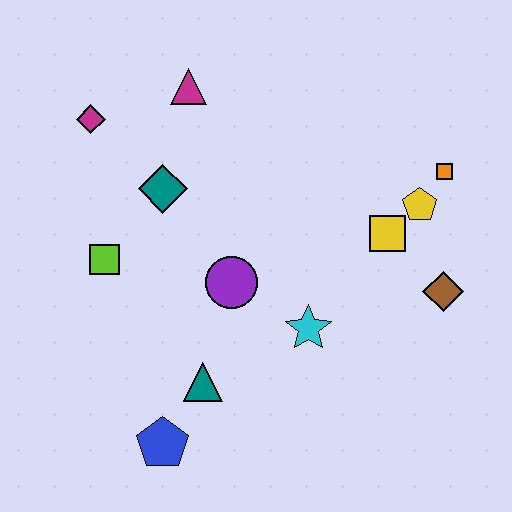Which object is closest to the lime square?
The teal diamond is closest to the lime square.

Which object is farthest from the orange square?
The blue pentagon is farthest from the orange square.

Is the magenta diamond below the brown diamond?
No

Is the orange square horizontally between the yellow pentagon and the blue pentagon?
No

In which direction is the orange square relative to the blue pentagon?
The orange square is to the right of the blue pentagon.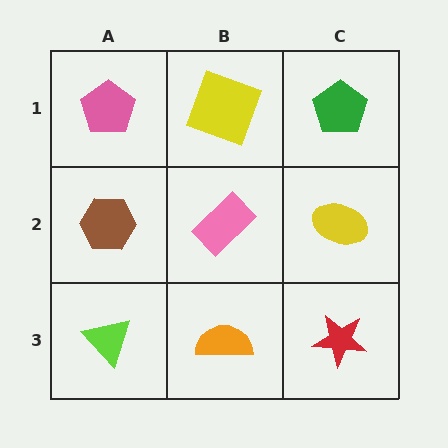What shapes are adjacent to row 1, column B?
A pink rectangle (row 2, column B), a pink pentagon (row 1, column A), a green pentagon (row 1, column C).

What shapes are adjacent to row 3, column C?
A yellow ellipse (row 2, column C), an orange semicircle (row 3, column B).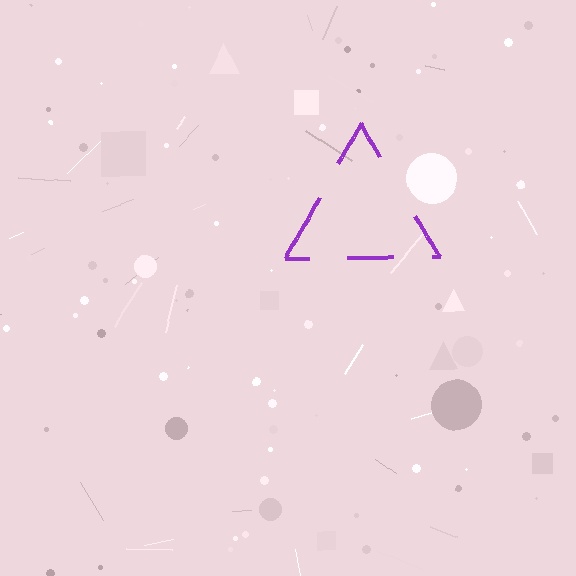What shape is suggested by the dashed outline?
The dashed outline suggests a triangle.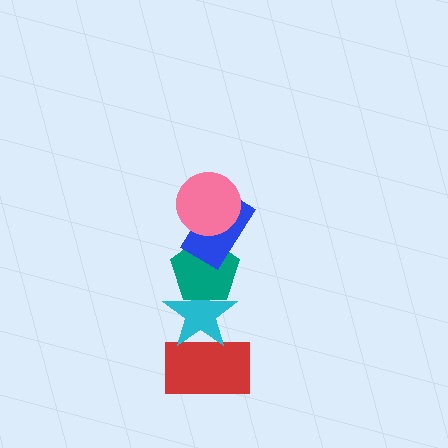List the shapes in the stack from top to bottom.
From top to bottom: the pink circle, the blue rectangle, the teal pentagon, the cyan star, the red rectangle.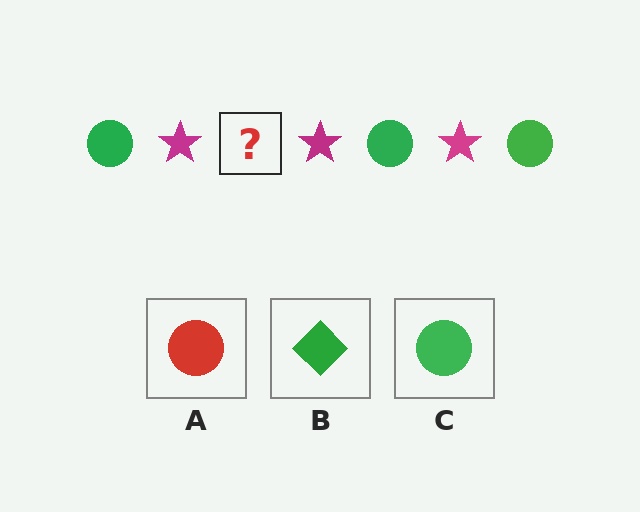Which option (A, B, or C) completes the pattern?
C.